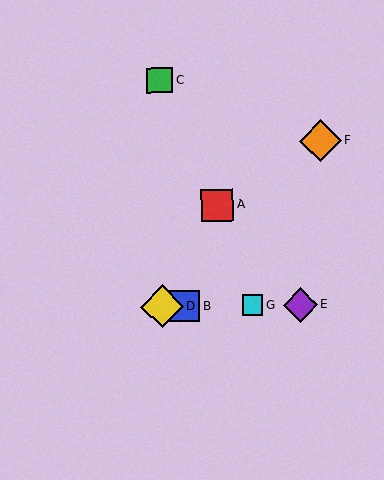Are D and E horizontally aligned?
Yes, both are at y≈306.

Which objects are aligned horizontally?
Objects B, D, E, G are aligned horizontally.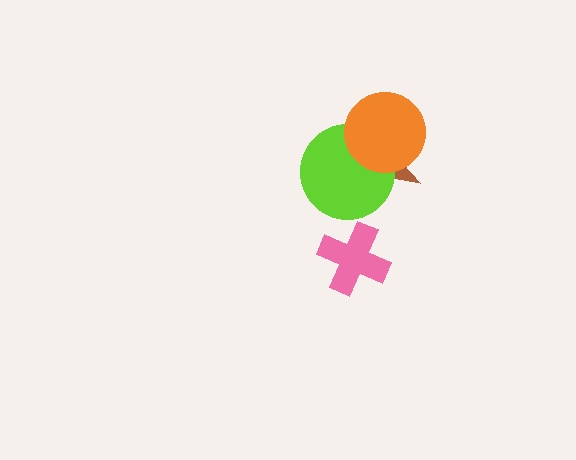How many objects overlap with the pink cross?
0 objects overlap with the pink cross.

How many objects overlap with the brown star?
2 objects overlap with the brown star.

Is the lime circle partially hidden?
Yes, it is partially covered by another shape.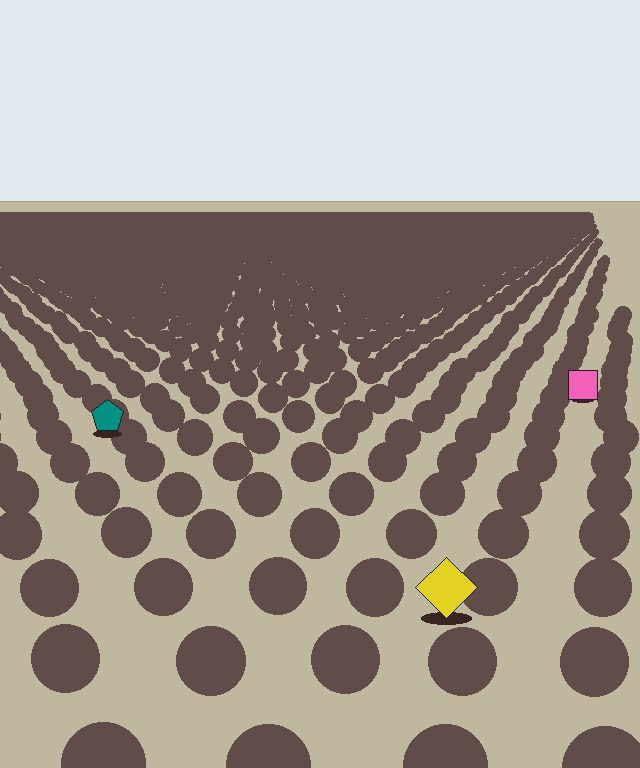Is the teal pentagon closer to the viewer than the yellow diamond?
No. The yellow diamond is closer — you can tell from the texture gradient: the ground texture is coarser near it.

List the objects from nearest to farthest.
From nearest to farthest: the yellow diamond, the teal pentagon, the pink square.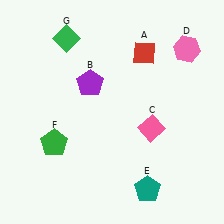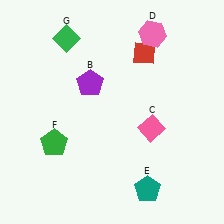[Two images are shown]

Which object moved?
The pink hexagon (D) moved left.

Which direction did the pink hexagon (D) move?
The pink hexagon (D) moved left.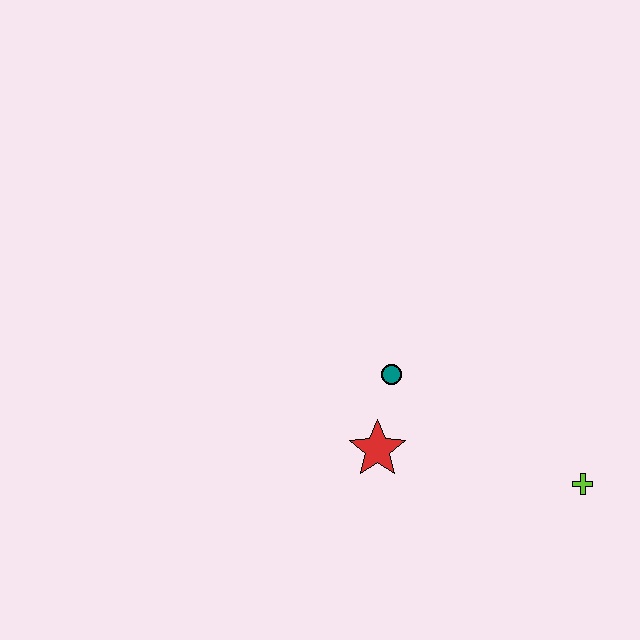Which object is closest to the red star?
The teal circle is closest to the red star.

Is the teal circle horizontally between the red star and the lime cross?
Yes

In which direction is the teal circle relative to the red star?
The teal circle is above the red star.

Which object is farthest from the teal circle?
The lime cross is farthest from the teal circle.